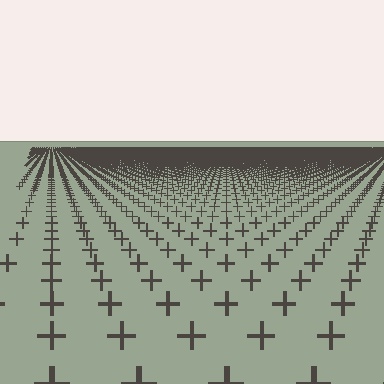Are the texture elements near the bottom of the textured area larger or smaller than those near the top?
Larger. Near the bottom, elements are closer to the viewer and appear at a bigger on-screen size.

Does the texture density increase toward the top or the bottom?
Density increases toward the top.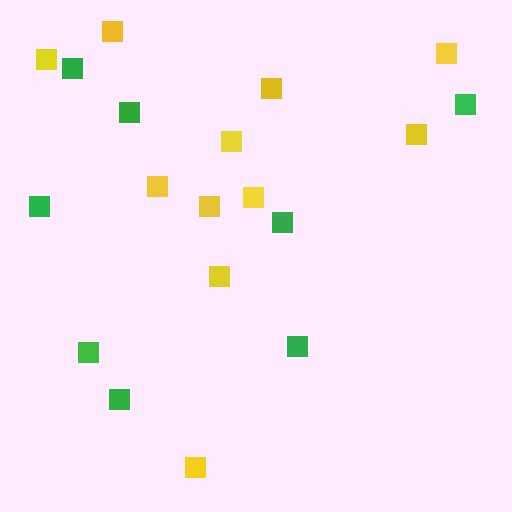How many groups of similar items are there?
There are 2 groups: one group of green squares (8) and one group of yellow squares (11).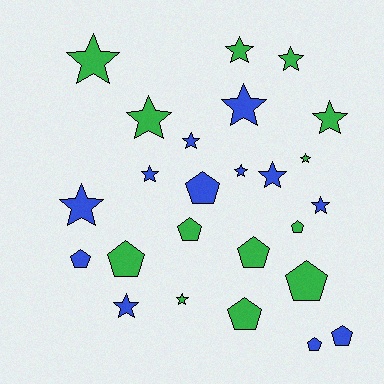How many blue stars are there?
There are 8 blue stars.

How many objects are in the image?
There are 25 objects.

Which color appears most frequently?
Green, with 13 objects.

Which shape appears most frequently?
Star, with 15 objects.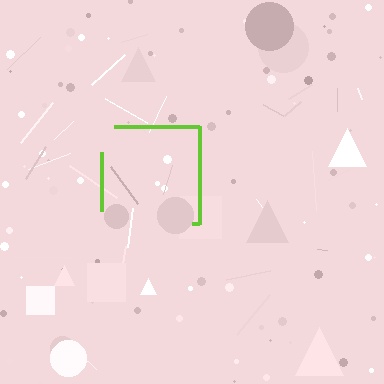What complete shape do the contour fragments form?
The contour fragments form a square.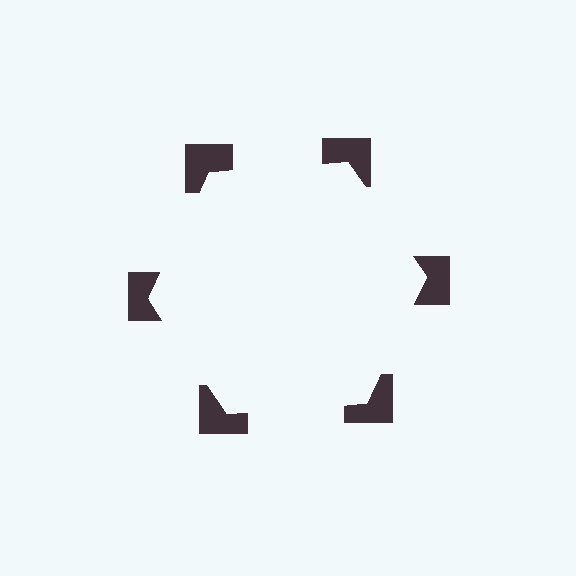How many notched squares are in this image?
There are 6 — one at each vertex of the illusory hexagon.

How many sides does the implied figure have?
6 sides.